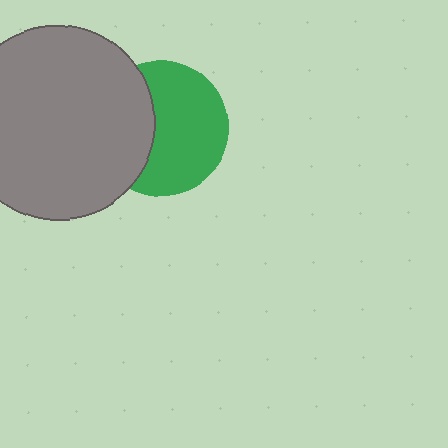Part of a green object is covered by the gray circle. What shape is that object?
It is a circle.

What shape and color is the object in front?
The object in front is a gray circle.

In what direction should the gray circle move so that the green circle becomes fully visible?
The gray circle should move left. That is the shortest direction to clear the overlap and leave the green circle fully visible.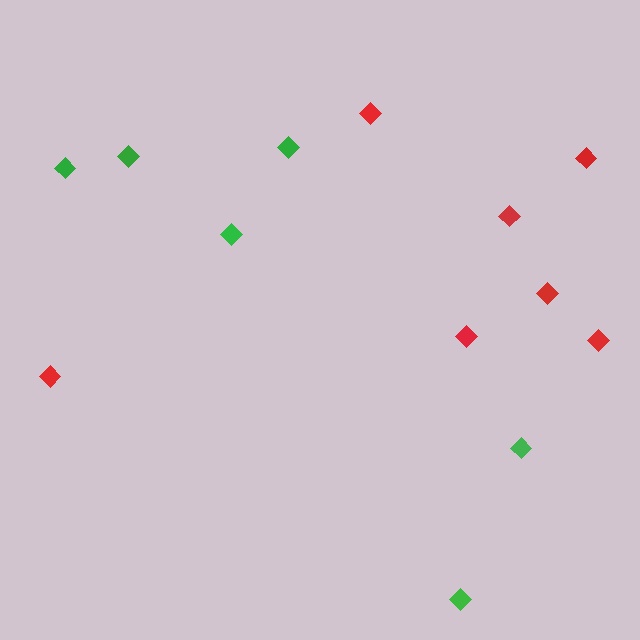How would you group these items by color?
There are 2 groups: one group of green diamonds (6) and one group of red diamonds (7).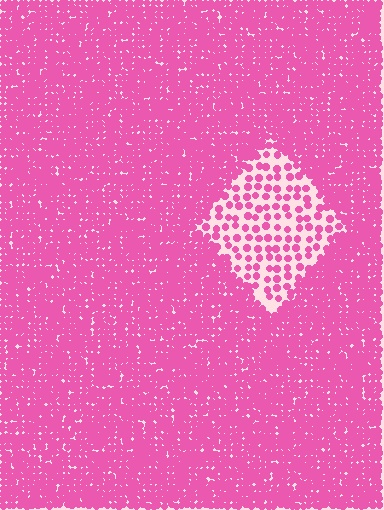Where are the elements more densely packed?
The elements are more densely packed outside the diamond boundary.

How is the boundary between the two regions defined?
The boundary is defined by a change in element density (approximately 3.1x ratio). All elements are the same color, size, and shape.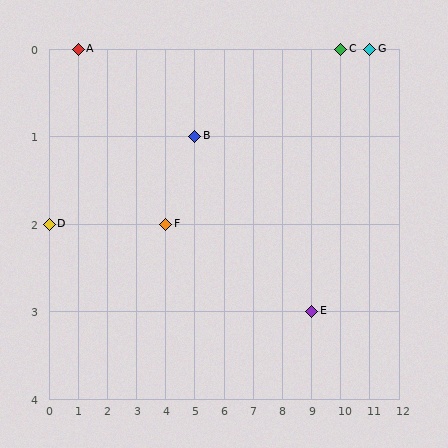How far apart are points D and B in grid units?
Points D and B are 5 columns and 1 row apart (about 5.1 grid units diagonally).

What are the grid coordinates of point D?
Point D is at grid coordinates (0, 2).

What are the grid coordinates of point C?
Point C is at grid coordinates (10, 0).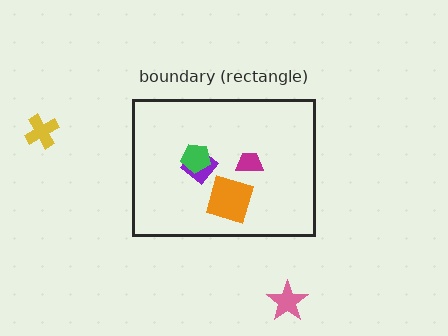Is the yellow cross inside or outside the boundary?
Outside.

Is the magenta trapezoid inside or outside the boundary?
Inside.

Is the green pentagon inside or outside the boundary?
Inside.